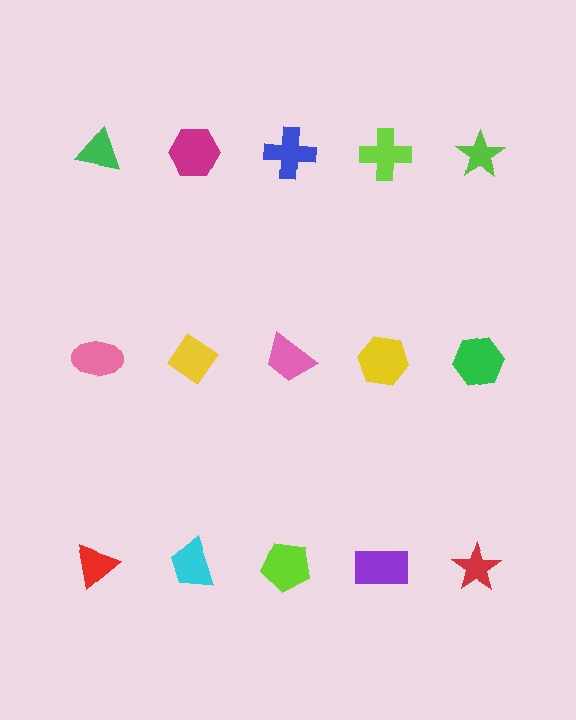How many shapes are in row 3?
5 shapes.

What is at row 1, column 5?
A lime star.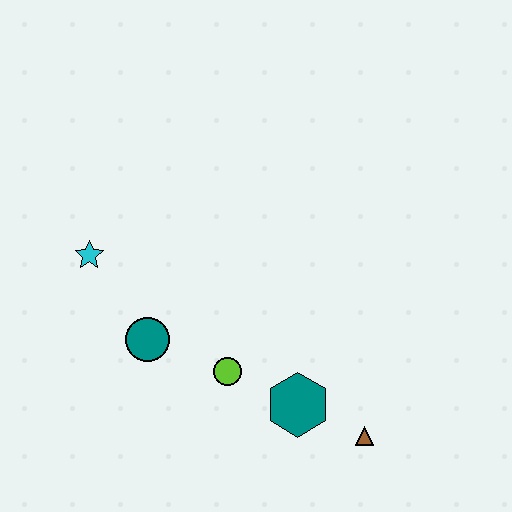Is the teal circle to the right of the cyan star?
Yes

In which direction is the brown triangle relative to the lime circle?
The brown triangle is to the right of the lime circle.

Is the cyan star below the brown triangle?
No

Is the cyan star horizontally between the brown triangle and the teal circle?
No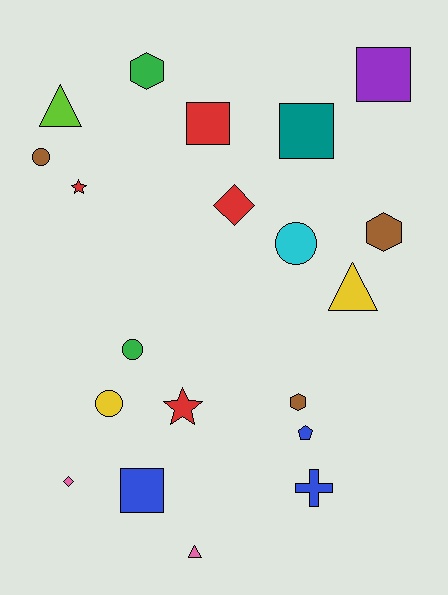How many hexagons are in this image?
There are 3 hexagons.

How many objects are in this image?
There are 20 objects.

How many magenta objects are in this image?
There are no magenta objects.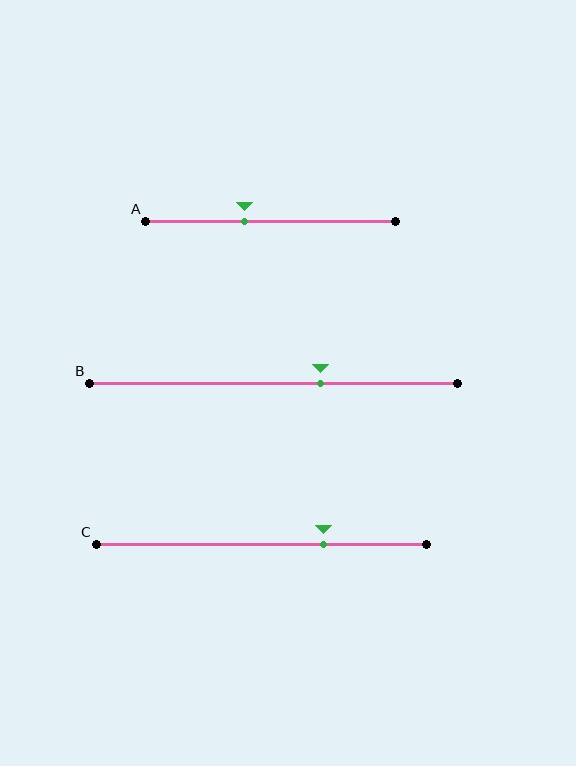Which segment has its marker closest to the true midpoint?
Segment A has its marker closest to the true midpoint.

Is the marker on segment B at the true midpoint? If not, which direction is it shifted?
No, the marker on segment B is shifted to the right by about 13% of the segment length.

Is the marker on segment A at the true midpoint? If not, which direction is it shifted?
No, the marker on segment A is shifted to the left by about 11% of the segment length.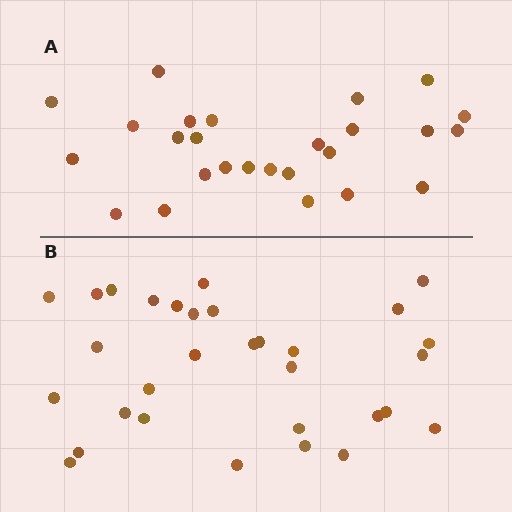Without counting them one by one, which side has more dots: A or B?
Region B (the bottom region) has more dots.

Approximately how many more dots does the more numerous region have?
Region B has about 5 more dots than region A.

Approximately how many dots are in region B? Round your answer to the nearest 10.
About 30 dots. (The exact count is 31, which rounds to 30.)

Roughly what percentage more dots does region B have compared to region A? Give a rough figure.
About 20% more.